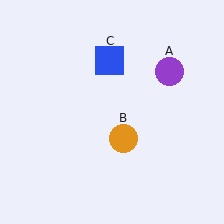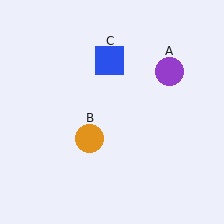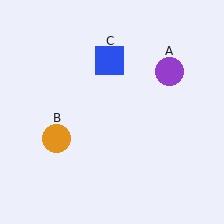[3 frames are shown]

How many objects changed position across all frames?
1 object changed position: orange circle (object B).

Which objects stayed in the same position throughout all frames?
Purple circle (object A) and blue square (object C) remained stationary.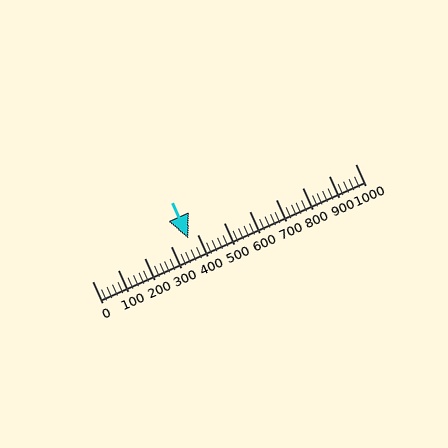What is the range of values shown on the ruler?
The ruler shows values from 0 to 1000.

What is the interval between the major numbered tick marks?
The major tick marks are spaced 100 units apart.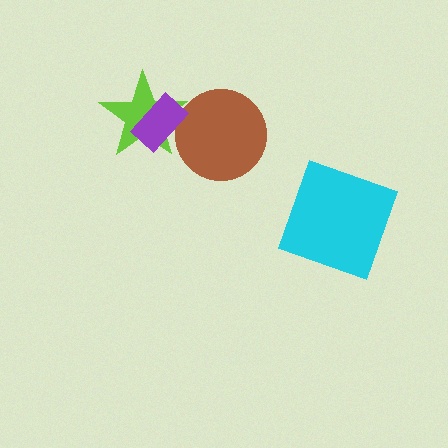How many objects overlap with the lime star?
2 objects overlap with the lime star.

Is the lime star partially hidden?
Yes, it is partially covered by another shape.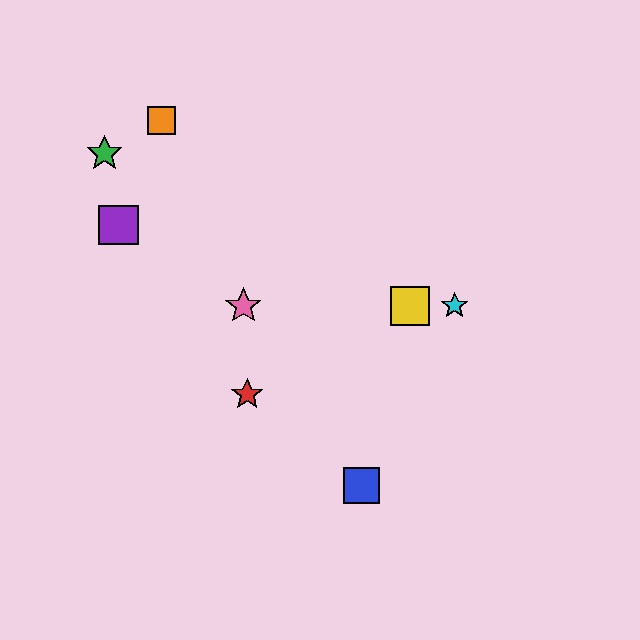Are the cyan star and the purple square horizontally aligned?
No, the cyan star is at y≈306 and the purple square is at y≈225.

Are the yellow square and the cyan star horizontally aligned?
Yes, both are at y≈306.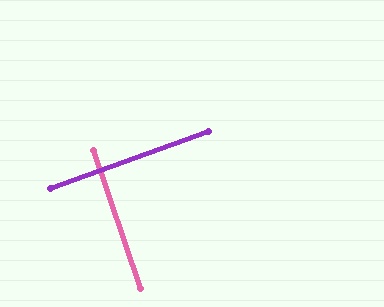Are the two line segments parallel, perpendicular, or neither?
Perpendicular — they meet at approximately 89°.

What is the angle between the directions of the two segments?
Approximately 89 degrees.